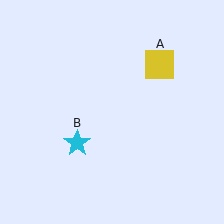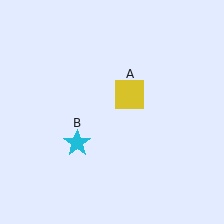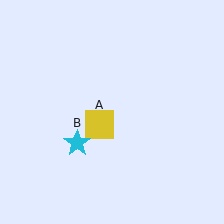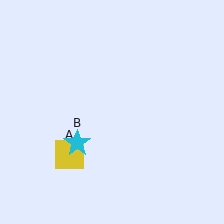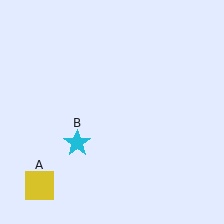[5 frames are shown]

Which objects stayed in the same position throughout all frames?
Cyan star (object B) remained stationary.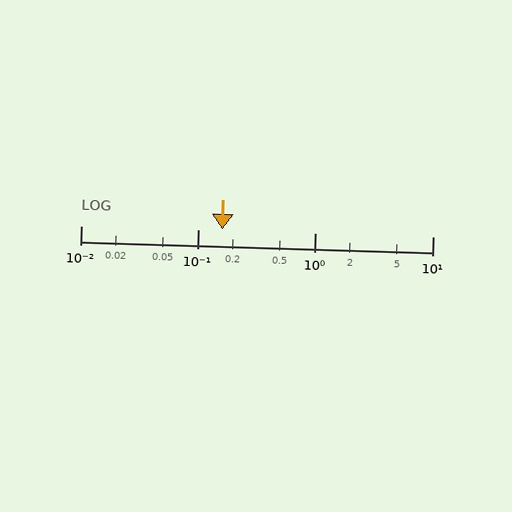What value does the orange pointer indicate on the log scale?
The pointer indicates approximately 0.16.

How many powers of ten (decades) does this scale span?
The scale spans 3 decades, from 0.01 to 10.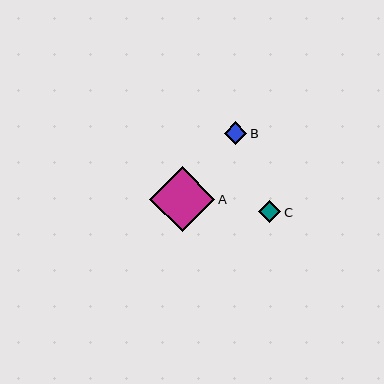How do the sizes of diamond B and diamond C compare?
Diamond B and diamond C are approximately the same size.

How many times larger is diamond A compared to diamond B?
Diamond A is approximately 2.9 times the size of diamond B.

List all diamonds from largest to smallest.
From largest to smallest: A, B, C.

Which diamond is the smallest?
Diamond C is the smallest with a size of approximately 22 pixels.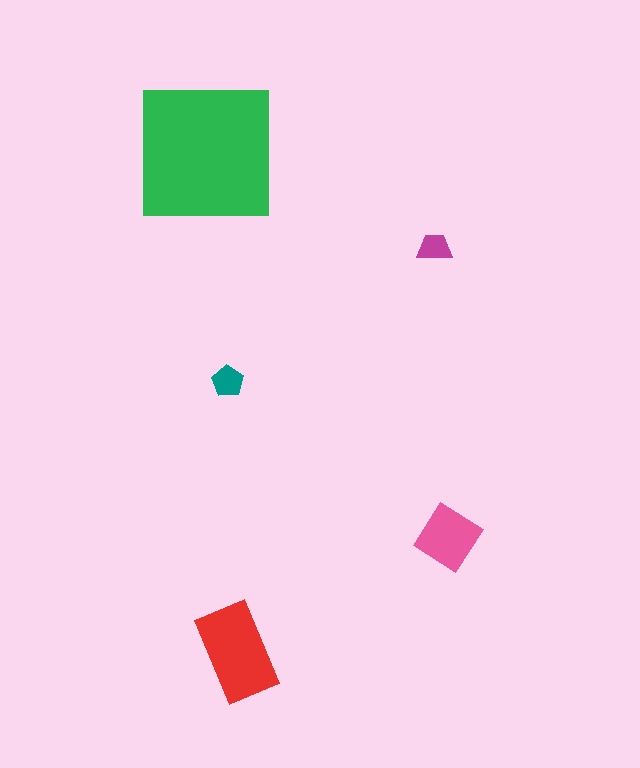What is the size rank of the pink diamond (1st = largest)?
3rd.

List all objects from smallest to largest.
The magenta trapezoid, the teal pentagon, the pink diamond, the red rectangle, the green square.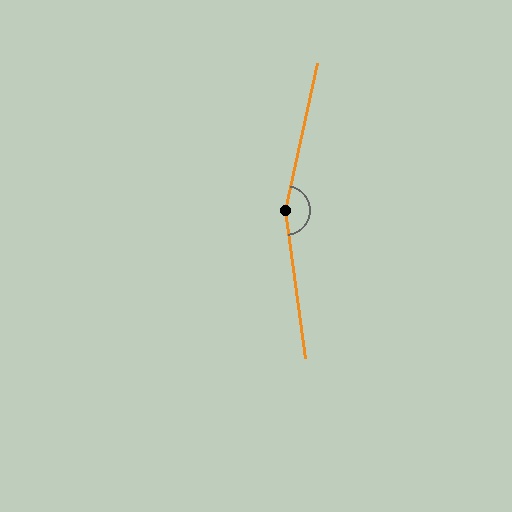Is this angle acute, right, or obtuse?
It is obtuse.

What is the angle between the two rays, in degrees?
Approximately 160 degrees.